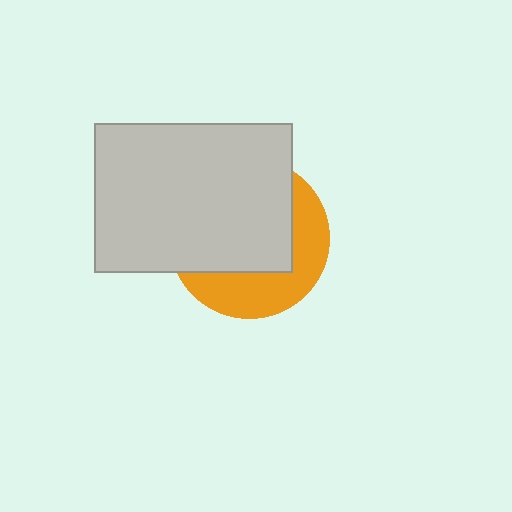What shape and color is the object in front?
The object in front is a light gray rectangle.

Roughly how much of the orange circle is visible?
A small part of it is visible (roughly 38%).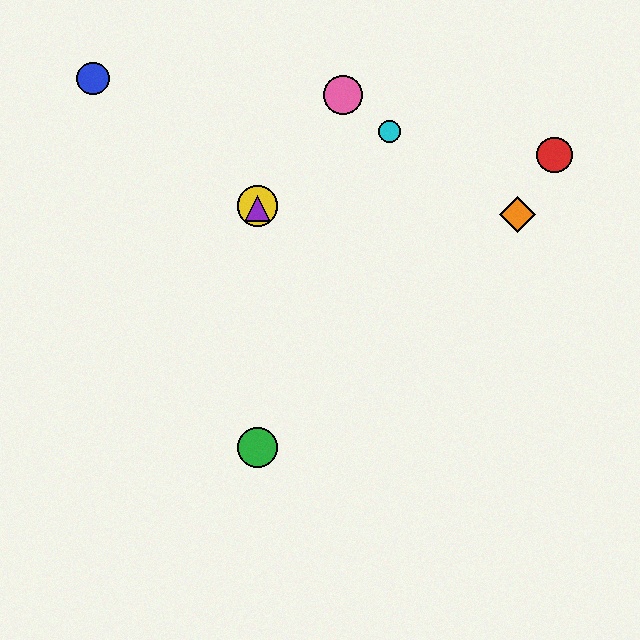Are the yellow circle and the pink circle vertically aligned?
No, the yellow circle is at x≈258 and the pink circle is at x≈343.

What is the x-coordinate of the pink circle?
The pink circle is at x≈343.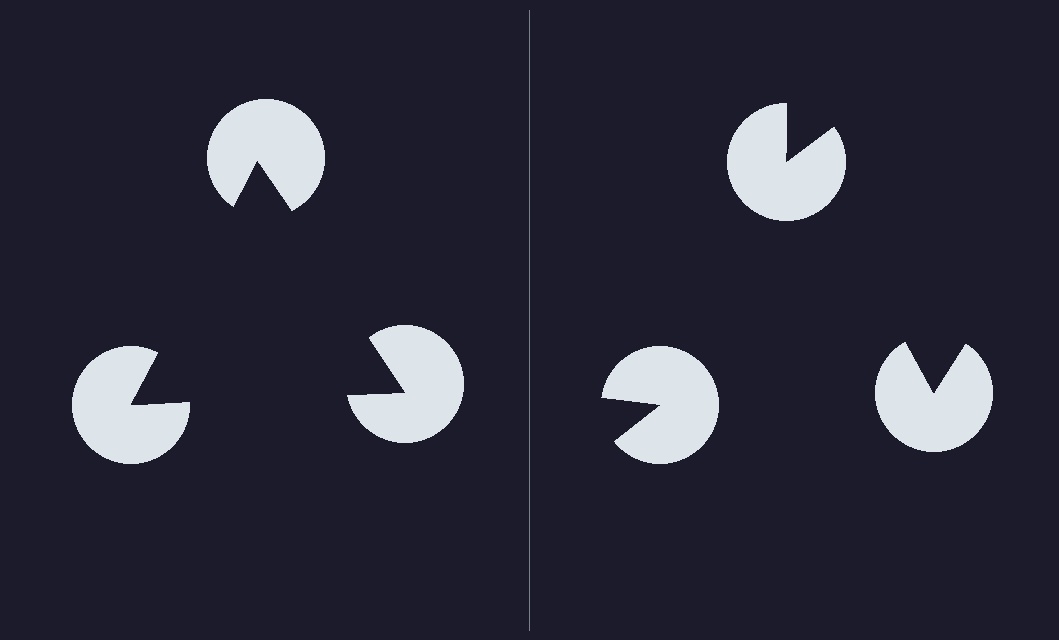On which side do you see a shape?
An illusory triangle appears on the left side. On the right side the wedge cuts are rotated, so no coherent shape forms.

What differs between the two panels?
The pac-man discs are positioned identically on both sides; only the wedge orientations differ. On the left they align to a triangle; on the right they are misaligned.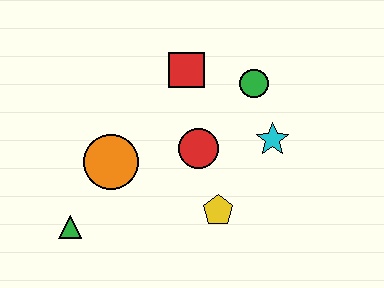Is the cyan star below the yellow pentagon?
No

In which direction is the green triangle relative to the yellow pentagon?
The green triangle is to the left of the yellow pentagon.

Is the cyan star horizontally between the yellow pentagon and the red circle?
No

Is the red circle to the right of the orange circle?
Yes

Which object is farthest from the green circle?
The green triangle is farthest from the green circle.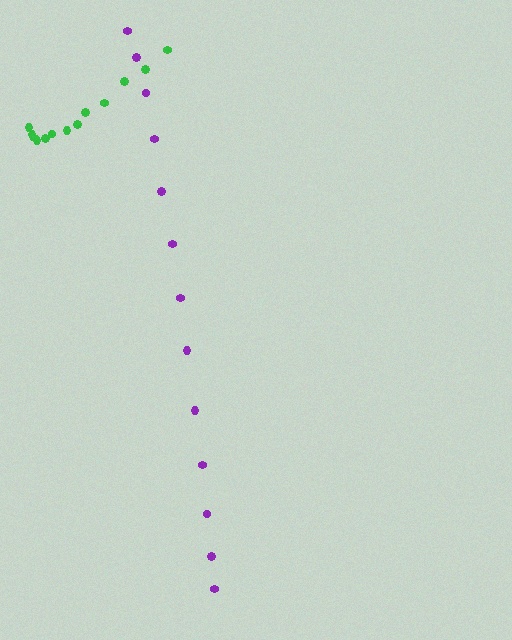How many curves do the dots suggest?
There are 2 distinct paths.